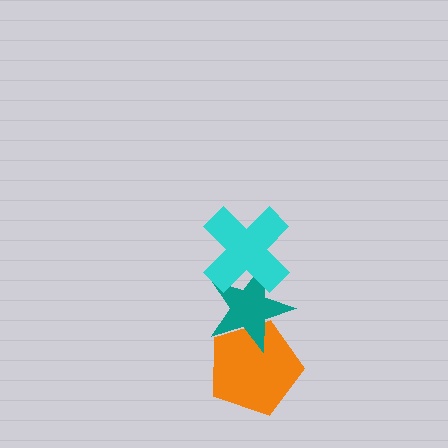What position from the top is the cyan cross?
The cyan cross is 1st from the top.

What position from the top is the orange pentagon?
The orange pentagon is 3rd from the top.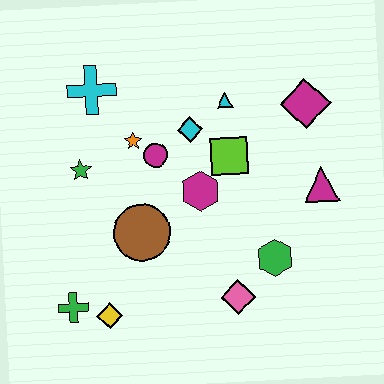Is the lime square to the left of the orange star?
No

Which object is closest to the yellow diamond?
The green cross is closest to the yellow diamond.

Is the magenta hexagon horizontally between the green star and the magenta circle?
No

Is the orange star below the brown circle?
No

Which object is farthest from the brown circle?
The magenta diamond is farthest from the brown circle.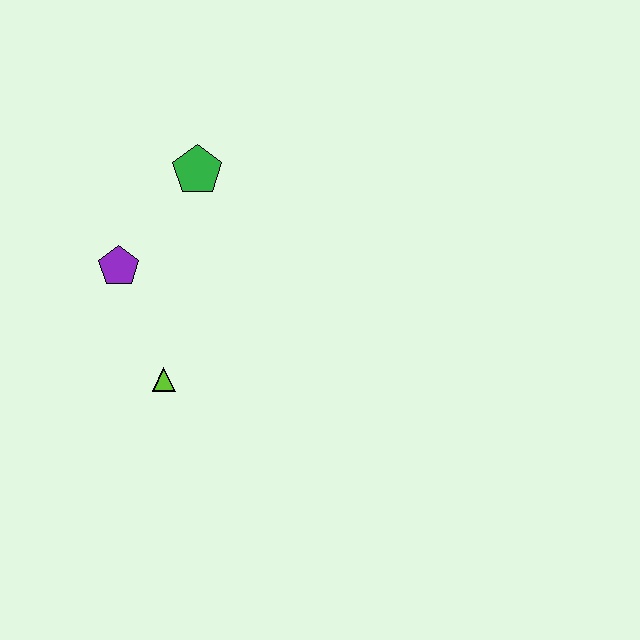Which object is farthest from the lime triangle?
The green pentagon is farthest from the lime triangle.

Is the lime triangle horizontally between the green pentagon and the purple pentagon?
Yes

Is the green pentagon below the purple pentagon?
No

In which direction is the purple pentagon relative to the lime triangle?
The purple pentagon is above the lime triangle.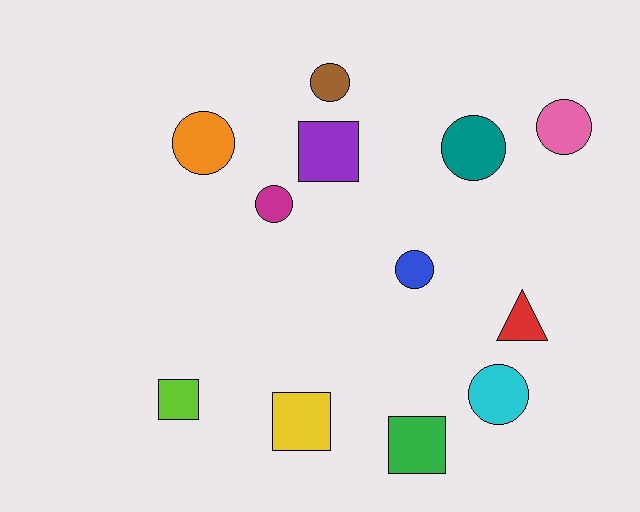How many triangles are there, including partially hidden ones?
There is 1 triangle.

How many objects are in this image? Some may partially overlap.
There are 12 objects.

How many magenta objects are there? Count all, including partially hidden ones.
There is 1 magenta object.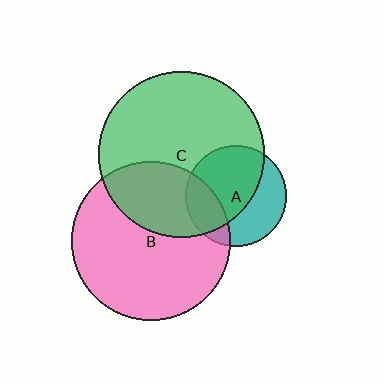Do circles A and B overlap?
Yes.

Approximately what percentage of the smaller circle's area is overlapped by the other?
Approximately 25%.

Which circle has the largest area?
Circle C (green).